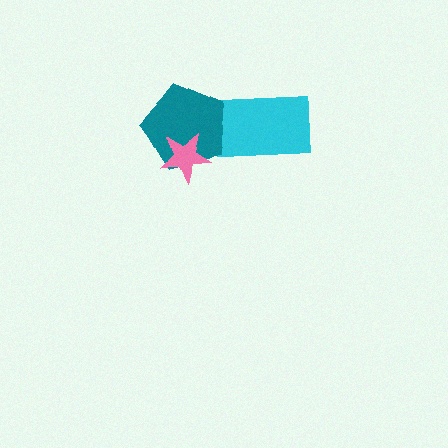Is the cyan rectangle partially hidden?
Yes, it is partially covered by another shape.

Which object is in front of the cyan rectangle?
The teal pentagon is in front of the cyan rectangle.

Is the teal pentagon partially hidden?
Yes, it is partially covered by another shape.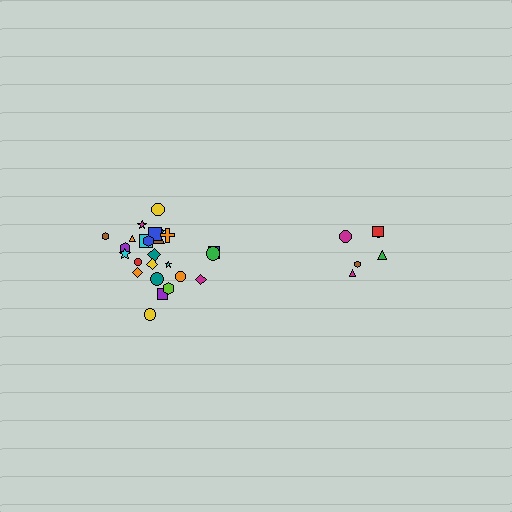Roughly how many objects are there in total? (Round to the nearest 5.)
Roughly 30 objects in total.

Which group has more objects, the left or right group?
The left group.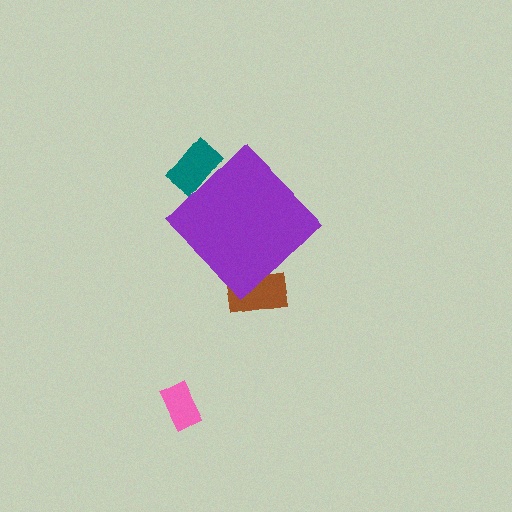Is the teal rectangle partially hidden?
Yes, the teal rectangle is partially hidden behind the purple diamond.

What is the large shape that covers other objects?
A purple diamond.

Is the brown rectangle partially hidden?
Yes, the brown rectangle is partially hidden behind the purple diamond.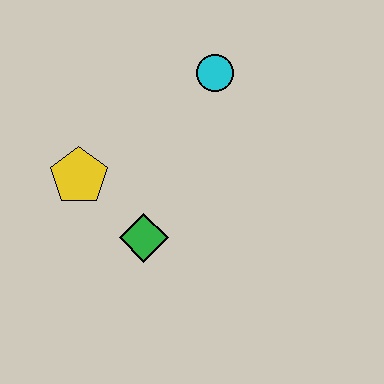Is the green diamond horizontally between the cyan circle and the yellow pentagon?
Yes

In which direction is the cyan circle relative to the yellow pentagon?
The cyan circle is to the right of the yellow pentagon.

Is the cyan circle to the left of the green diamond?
No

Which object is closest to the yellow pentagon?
The green diamond is closest to the yellow pentagon.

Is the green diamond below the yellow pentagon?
Yes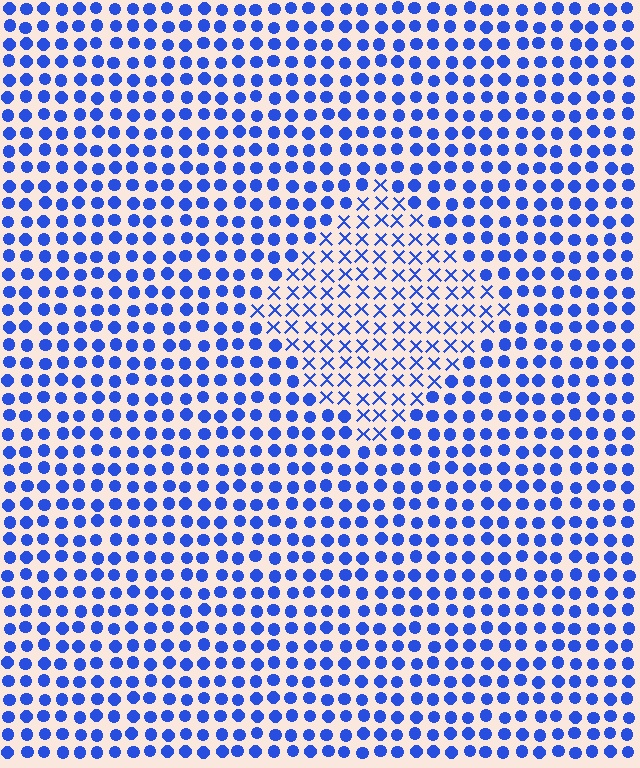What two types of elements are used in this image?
The image uses X marks inside the diamond region and circles outside it.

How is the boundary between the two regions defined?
The boundary is defined by a change in element shape: X marks inside vs. circles outside. All elements share the same color and spacing.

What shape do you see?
I see a diamond.